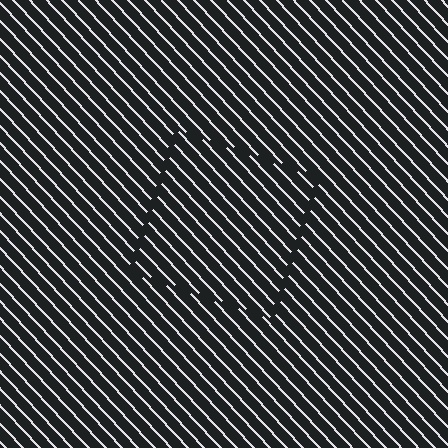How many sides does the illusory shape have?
4 sides — the line-ends trace a square.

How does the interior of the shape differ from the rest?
The interior of the shape contains the same grating, shifted by half a period — the contour is defined by the phase discontinuity where line-ends from the inner and outer gratings abut.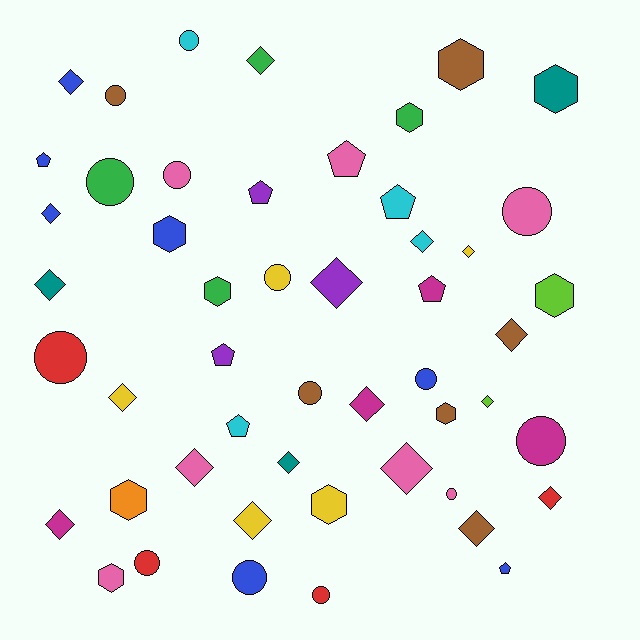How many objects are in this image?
There are 50 objects.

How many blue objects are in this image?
There are 7 blue objects.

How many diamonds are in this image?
There are 18 diamonds.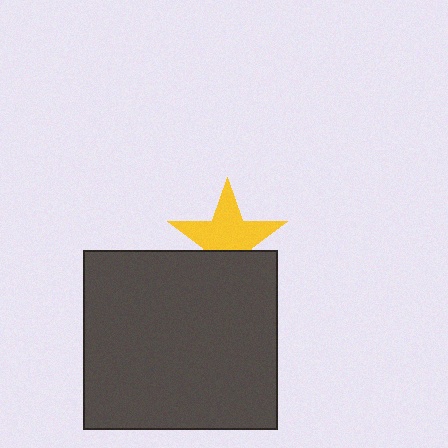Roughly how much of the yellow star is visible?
About half of it is visible (roughly 64%).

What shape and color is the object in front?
The object in front is a dark gray rectangle.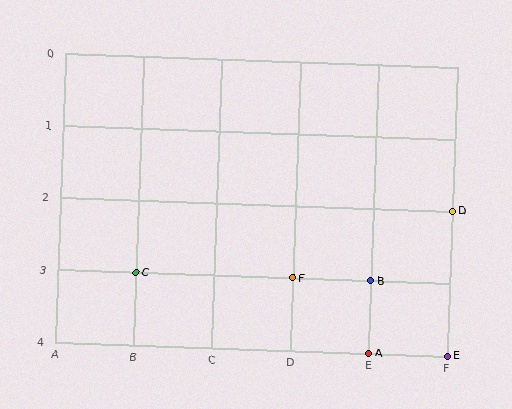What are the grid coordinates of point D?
Point D is at grid coordinates (F, 2).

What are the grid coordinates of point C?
Point C is at grid coordinates (B, 3).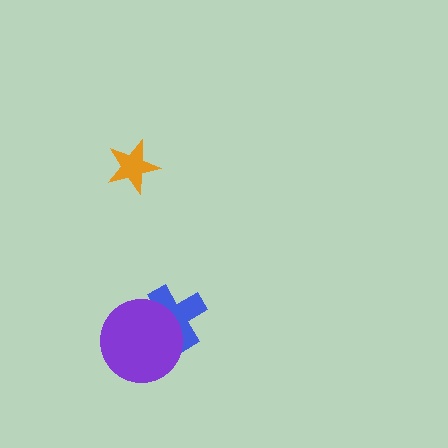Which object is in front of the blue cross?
The purple circle is in front of the blue cross.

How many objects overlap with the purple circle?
1 object overlaps with the purple circle.